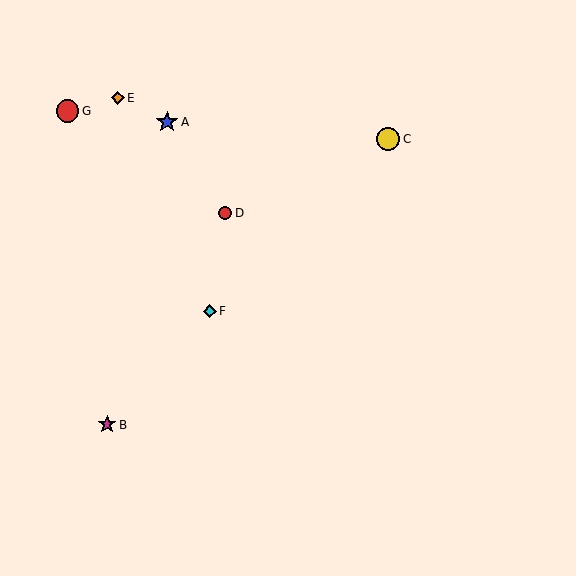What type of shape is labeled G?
Shape G is a red circle.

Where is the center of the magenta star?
The center of the magenta star is at (107, 425).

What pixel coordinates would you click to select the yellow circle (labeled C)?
Click at (388, 139) to select the yellow circle C.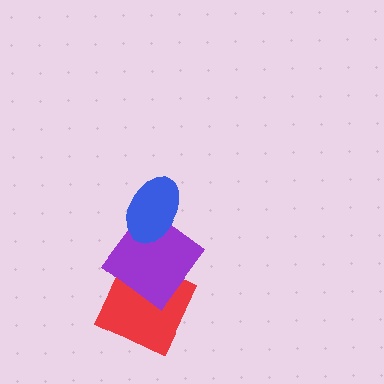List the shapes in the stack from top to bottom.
From top to bottom: the blue ellipse, the purple diamond, the red square.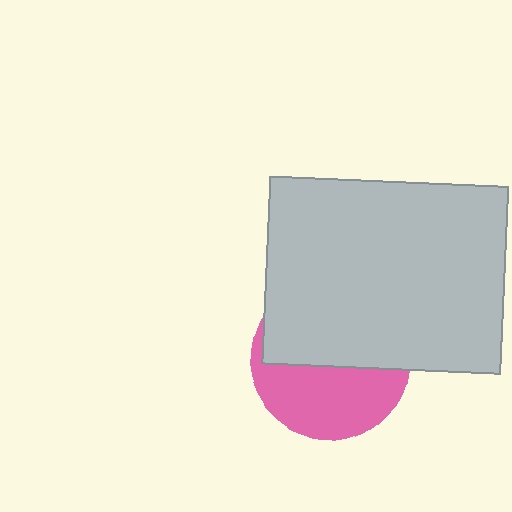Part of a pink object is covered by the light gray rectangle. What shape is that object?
It is a circle.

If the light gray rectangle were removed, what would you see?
You would see the complete pink circle.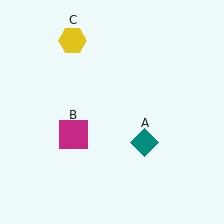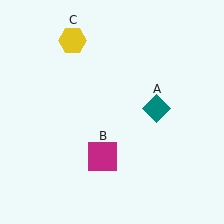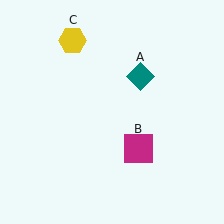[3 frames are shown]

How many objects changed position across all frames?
2 objects changed position: teal diamond (object A), magenta square (object B).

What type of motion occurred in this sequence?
The teal diamond (object A), magenta square (object B) rotated counterclockwise around the center of the scene.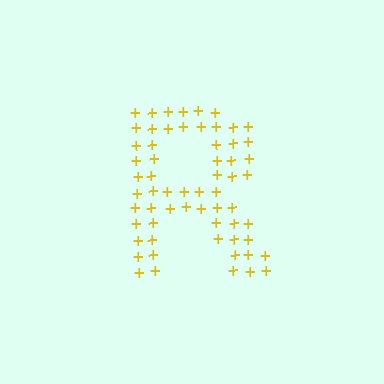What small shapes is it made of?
It is made of small plus signs.